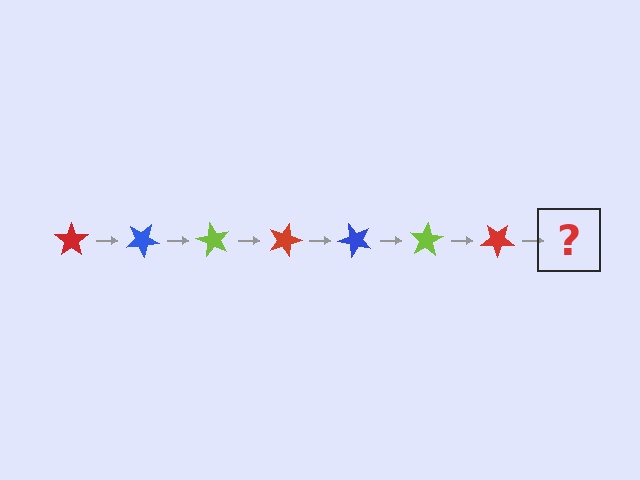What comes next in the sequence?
The next element should be a blue star, rotated 210 degrees from the start.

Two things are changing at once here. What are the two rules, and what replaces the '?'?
The two rules are that it rotates 30 degrees each step and the color cycles through red, blue, and lime. The '?' should be a blue star, rotated 210 degrees from the start.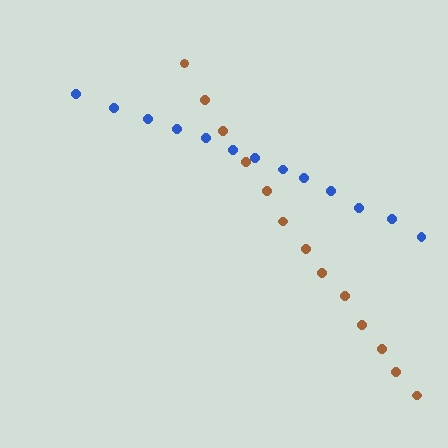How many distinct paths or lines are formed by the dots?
There are 2 distinct paths.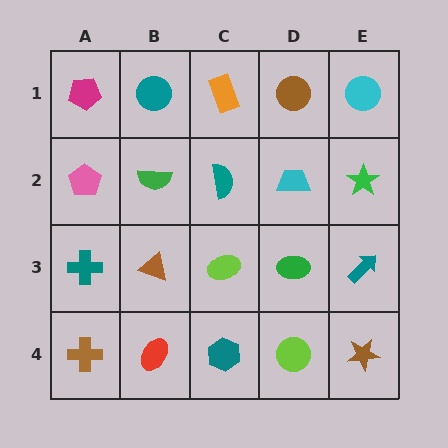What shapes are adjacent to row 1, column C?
A teal semicircle (row 2, column C), a teal circle (row 1, column B), a brown circle (row 1, column D).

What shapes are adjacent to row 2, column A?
A magenta pentagon (row 1, column A), a teal cross (row 3, column A), a green semicircle (row 2, column B).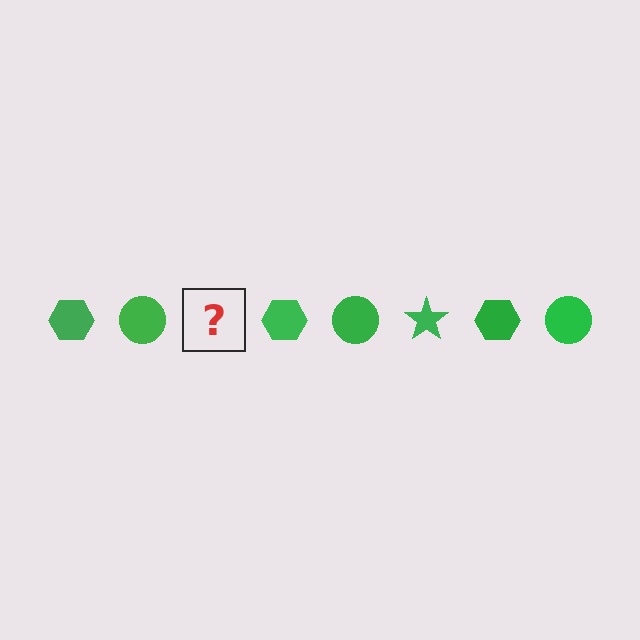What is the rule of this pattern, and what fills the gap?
The rule is that the pattern cycles through hexagon, circle, star shapes in green. The gap should be filled with a green star.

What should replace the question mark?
The question mark should be replaced with a green star.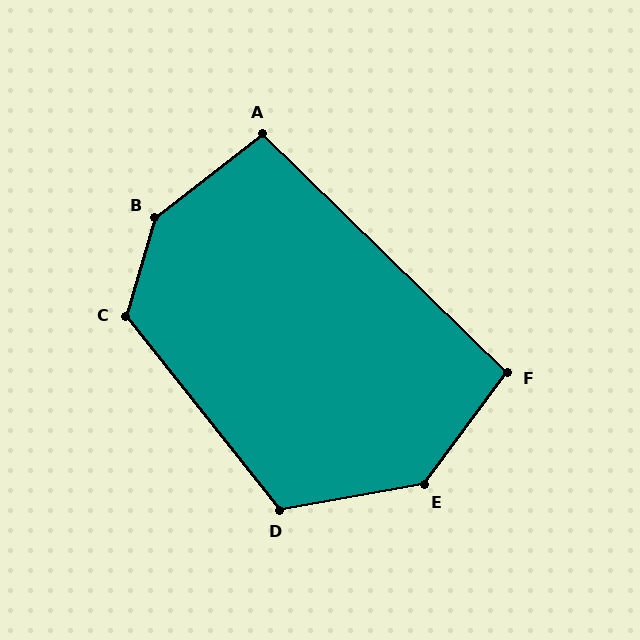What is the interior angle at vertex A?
Approximately 98 degrees (obtuse).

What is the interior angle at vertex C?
Approximately 125 degrees (obtuse).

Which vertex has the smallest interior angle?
F, at approximately 98 degrees.